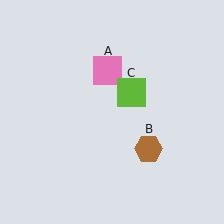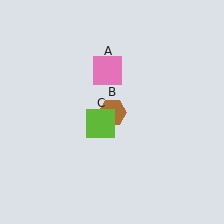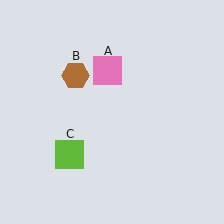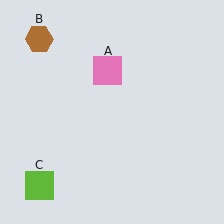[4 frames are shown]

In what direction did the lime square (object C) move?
The lime square (object C) moved down and to the left.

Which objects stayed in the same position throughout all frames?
Pink square (object A) remained stationary.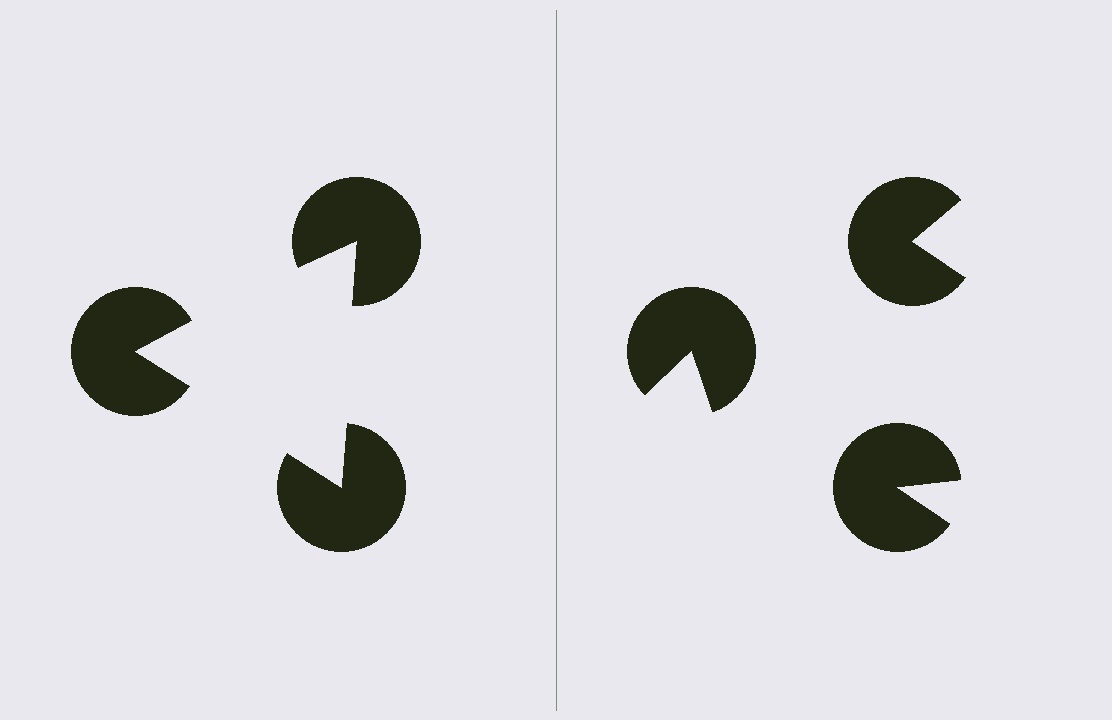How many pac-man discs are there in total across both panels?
6 — 3 on each side.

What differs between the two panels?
The pac-man discs are positioned identically on both sides; only the wedge orientations differ. On the left they align to a triangle; on the right they are misaligned.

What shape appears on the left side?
An illusory triangle.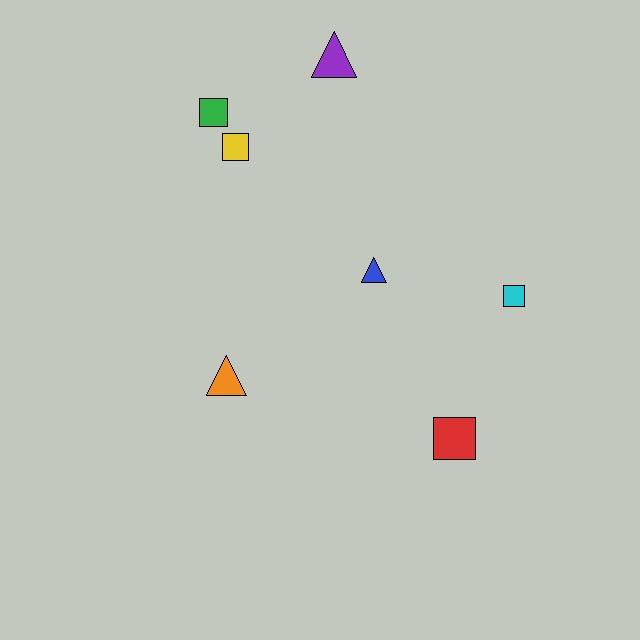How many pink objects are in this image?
There are no pink objects.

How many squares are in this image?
There are 4 squares.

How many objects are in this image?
There are 7 objects.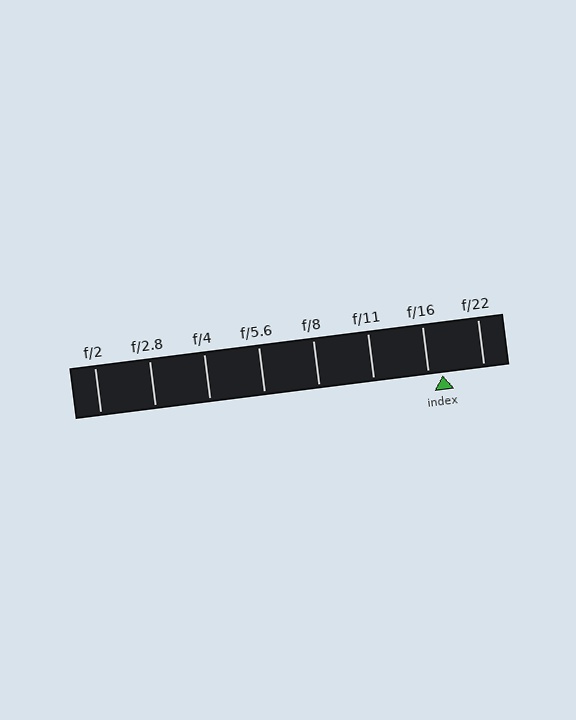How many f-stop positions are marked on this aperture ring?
There are 8 f-stop positions marked.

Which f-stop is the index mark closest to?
The index mark is closest to f/16.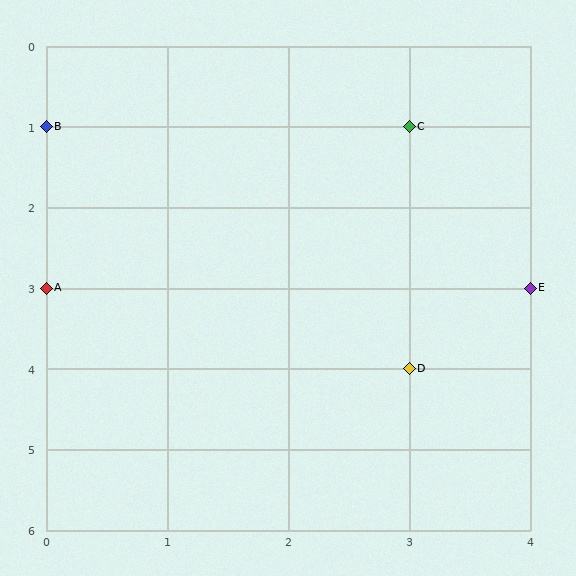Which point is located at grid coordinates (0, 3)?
Point A is at (0, 3).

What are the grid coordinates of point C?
Point C is at grid coordinates (3, 1).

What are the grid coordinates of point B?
Point B is at grid coordinates (0, 1).